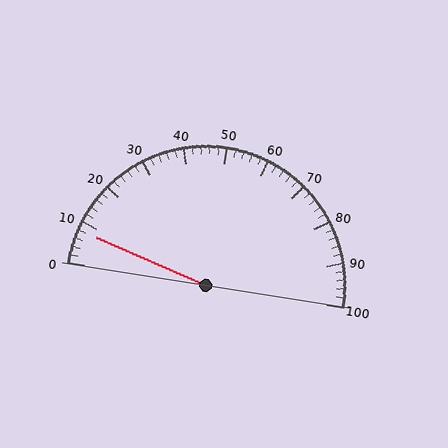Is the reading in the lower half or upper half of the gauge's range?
The reading is in the lower half of the range (0 to 100).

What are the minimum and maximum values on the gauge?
The gauge ranges from 0 to 100.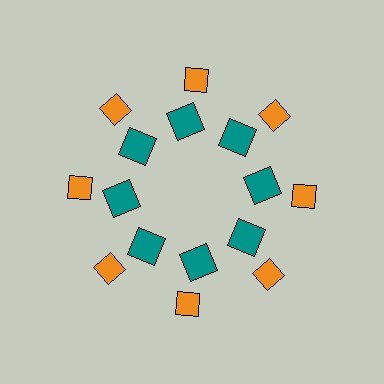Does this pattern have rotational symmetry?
Yes, this pattern has 8-fold rotational symmetry. It looks the same after rotating 45 degrees around the center.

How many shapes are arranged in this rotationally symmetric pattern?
There are 16 shapes, arranged in 8 groups of 2.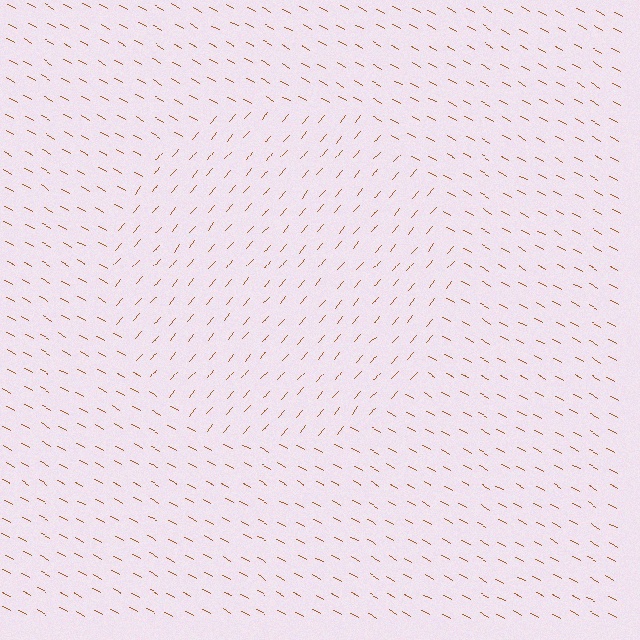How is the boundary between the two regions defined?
The boundary is defined purely by a change in line orientation (approximately 78 degrees difference). All lines are the same color and thickness.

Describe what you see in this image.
The image is filled with small brown line segments. A circle region in the image has lines oriented differently from the surrounding lines, creating a visible texture boundary.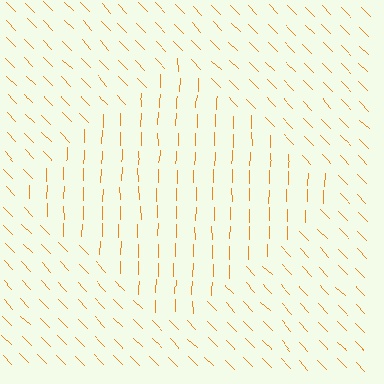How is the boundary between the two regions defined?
The boundary is defined purely by a change in line orientation (approximately 45 degrees difference). All lines are the same color and thickness.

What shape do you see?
I see a diamond.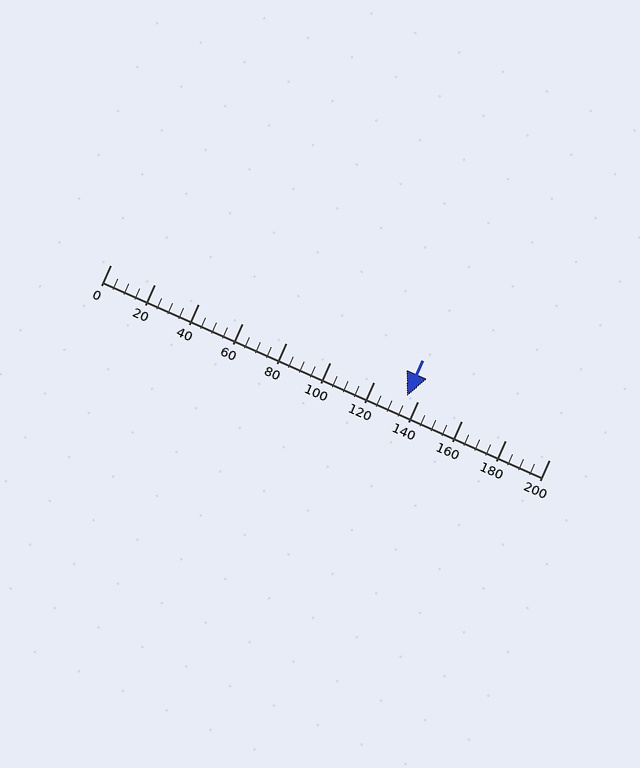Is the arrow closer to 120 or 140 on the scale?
The arrow is closer to 140.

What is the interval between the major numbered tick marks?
The major tick marks are spaced 20 units apart.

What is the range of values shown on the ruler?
The ruler shows values from 0 to 200.